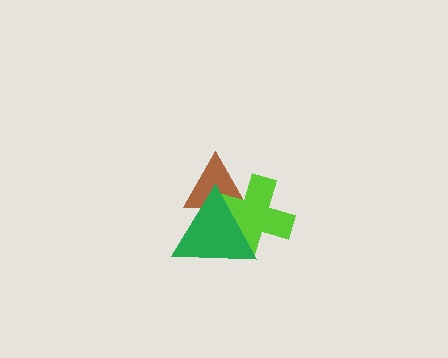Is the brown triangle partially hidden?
Yes, it is partially covered by another shape.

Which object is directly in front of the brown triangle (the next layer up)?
The lime cross is directly in front of the brown triangle.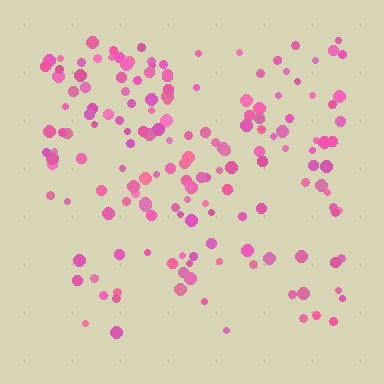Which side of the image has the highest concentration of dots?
The top.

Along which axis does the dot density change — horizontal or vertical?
Vertical.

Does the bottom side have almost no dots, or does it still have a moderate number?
Still a moderate number, just noticeably fewer than the top.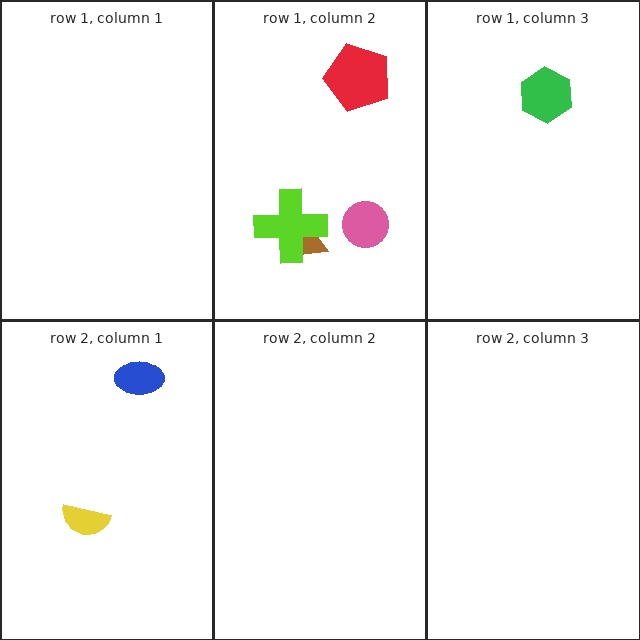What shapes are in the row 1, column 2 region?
The brown triangle, the red pentagon, the pink circle, the lime cross.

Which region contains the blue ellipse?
The row 2, column 1 region.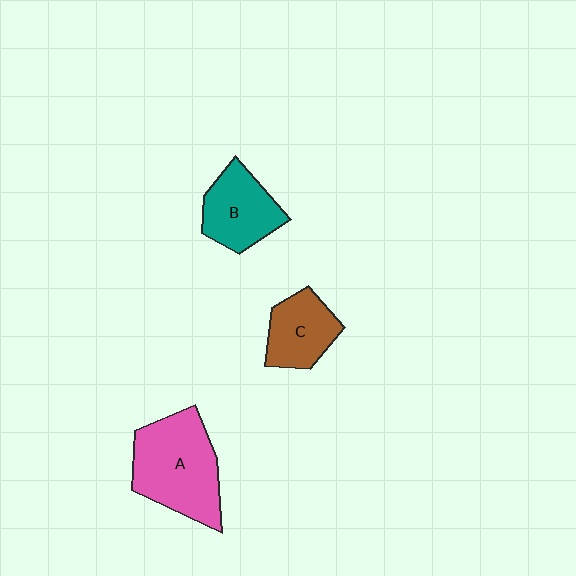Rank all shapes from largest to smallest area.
From largest to smallest: A (pink), B (teal), C (brown).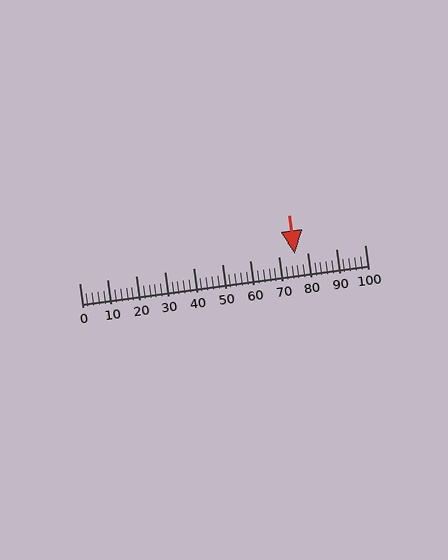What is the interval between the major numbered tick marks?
The major tick marks are spaced 10 units apart.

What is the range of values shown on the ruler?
The ruler shows values from 0 to 100.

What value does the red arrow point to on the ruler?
The red arrow points to approximately 76.